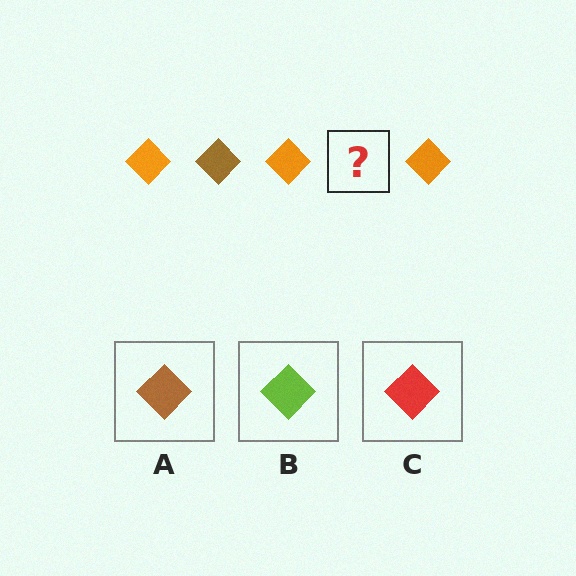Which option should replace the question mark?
Option A.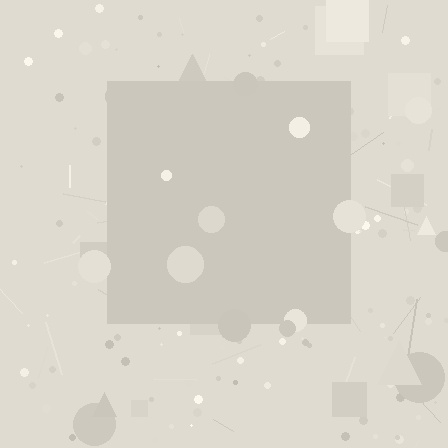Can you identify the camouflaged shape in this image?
The camouflaged shape is a square.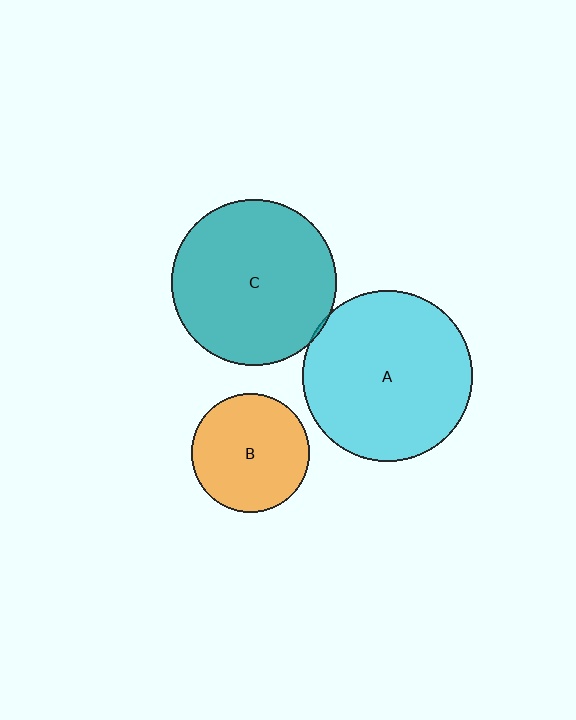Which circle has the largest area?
Circle A (cyan).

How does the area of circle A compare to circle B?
Approximately 2.1 times.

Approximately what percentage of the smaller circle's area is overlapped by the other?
Approximately 5%.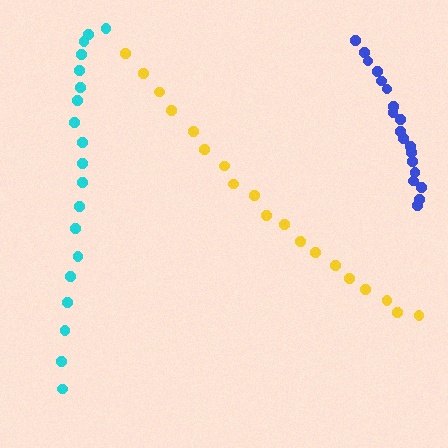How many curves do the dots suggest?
There are 3 distinct paths.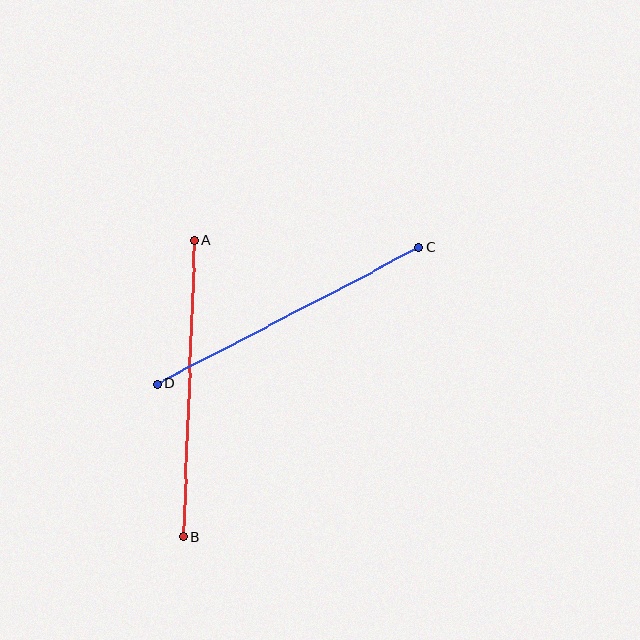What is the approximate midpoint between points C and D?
The midpoint is at approximately (288, 316) pixels.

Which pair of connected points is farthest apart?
Points A and B are farthest apart.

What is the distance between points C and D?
The distance is approximately 295 pixels.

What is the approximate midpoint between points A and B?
The midpoint is at approximately (189, 389) pixels.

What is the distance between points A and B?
The distance is approximately 297 pixels.